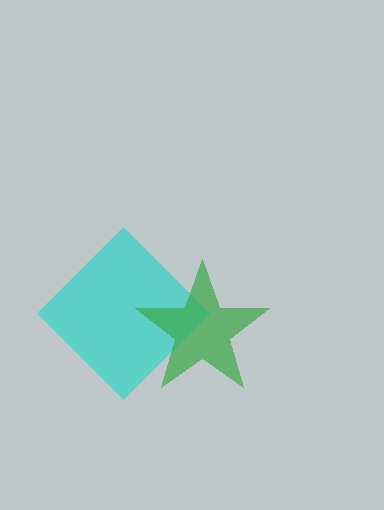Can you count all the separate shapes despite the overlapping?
Yes, there are 2 separate shapes.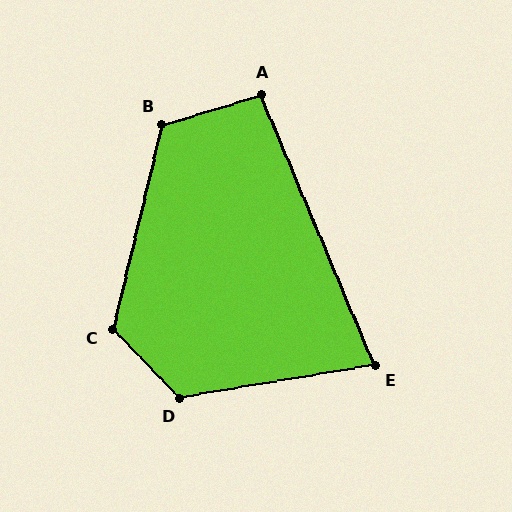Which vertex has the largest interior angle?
D, at approximately 125 degrees.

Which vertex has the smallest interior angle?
E, at approximately 77 degrees.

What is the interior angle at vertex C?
Approximately 122 degrees (obtuse).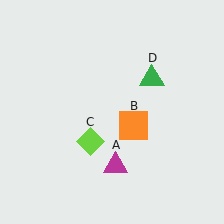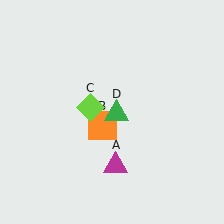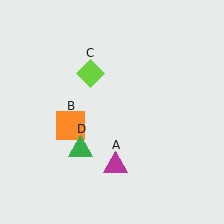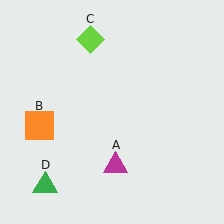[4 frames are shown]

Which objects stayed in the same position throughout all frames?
Magenta triangle (object A) remained stationary.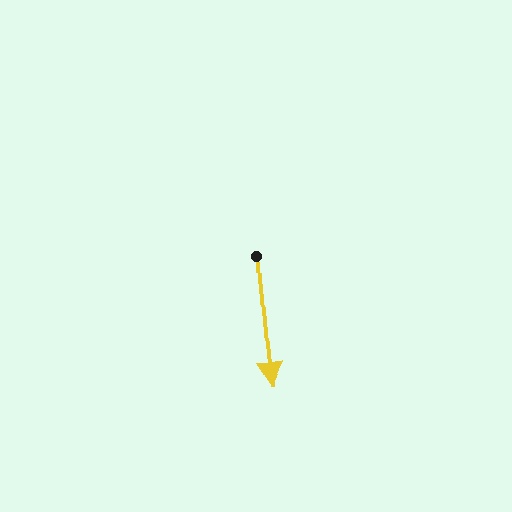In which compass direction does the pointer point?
South.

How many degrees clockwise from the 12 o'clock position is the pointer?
Approximately 175 degrees.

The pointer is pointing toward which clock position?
Roughly 6 o'clock.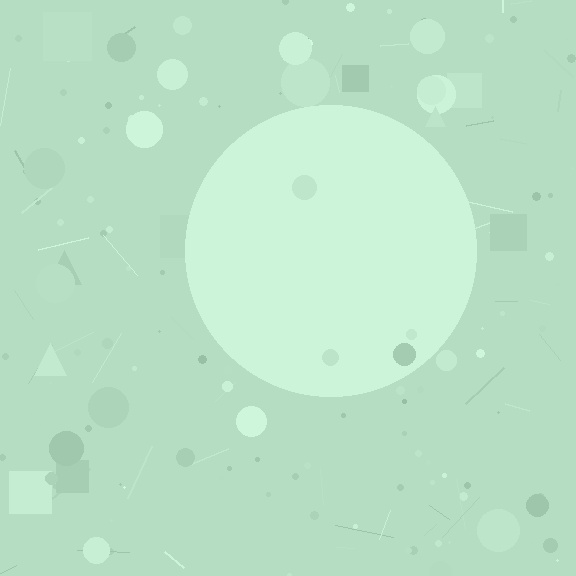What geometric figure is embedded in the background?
A circle is embedded in the background.